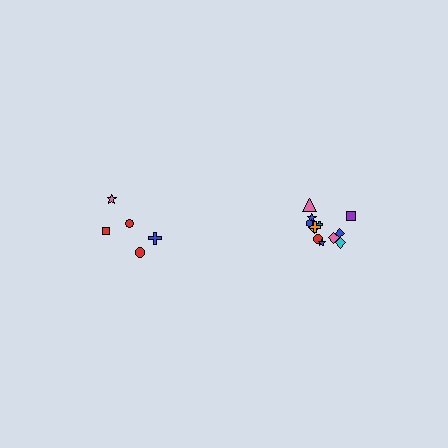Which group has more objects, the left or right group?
The right group.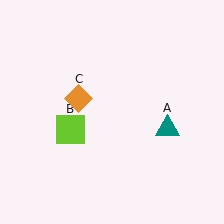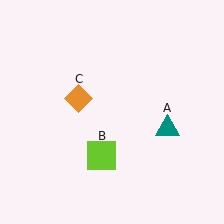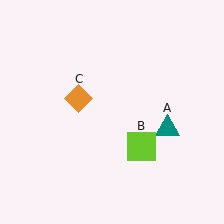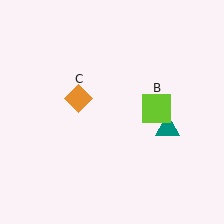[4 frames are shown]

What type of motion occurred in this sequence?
The lime square (object B) rotated counterclockwise around the center of the scene.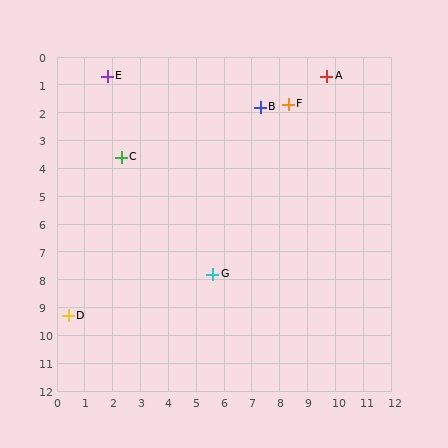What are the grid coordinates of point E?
Point E is at approximately (1.8, 0.7).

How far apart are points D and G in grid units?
Points D and G are about 5.4 grid units apart.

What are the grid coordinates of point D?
Point D is at approximately (0.4, 9.3).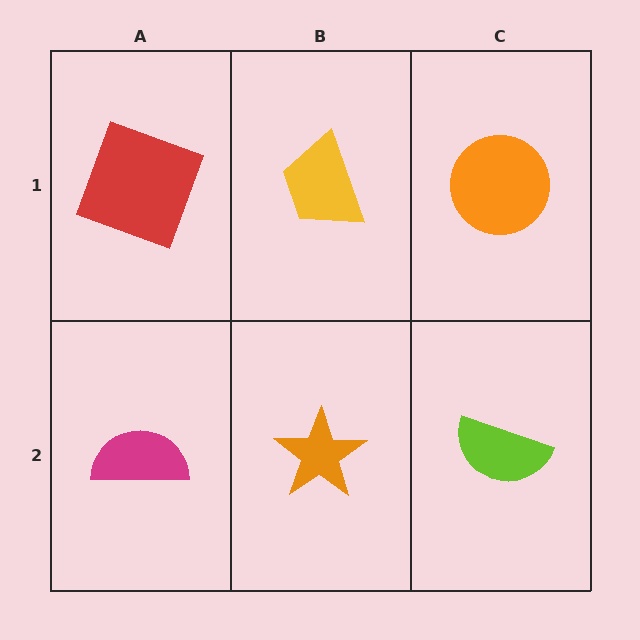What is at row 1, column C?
An orange circle.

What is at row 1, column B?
A yellow trapezoid.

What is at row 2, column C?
A lime semicircle.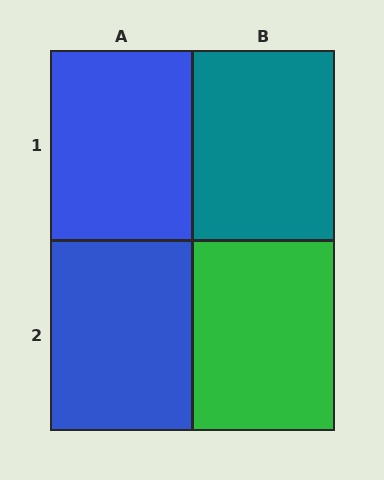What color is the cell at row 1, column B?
Teal.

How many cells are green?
1 cell is green.